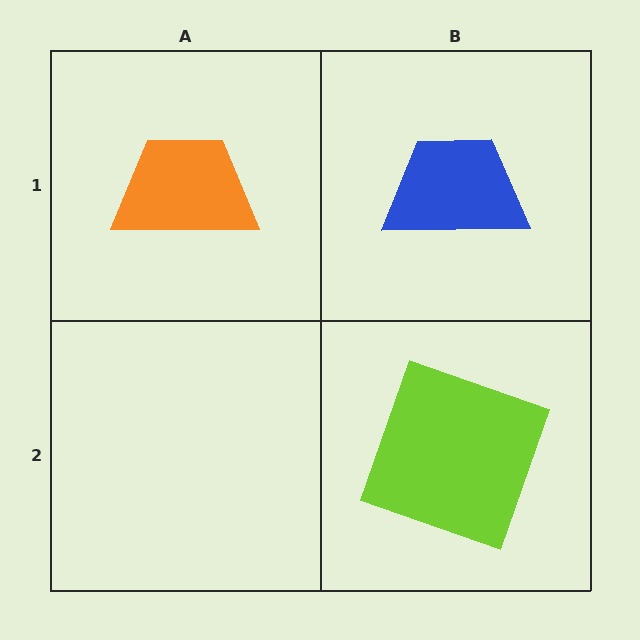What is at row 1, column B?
A blue trapezoid.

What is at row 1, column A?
An orange trapezoid.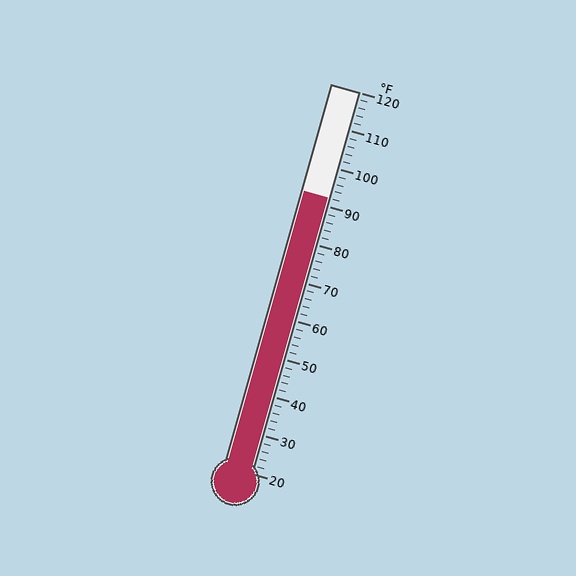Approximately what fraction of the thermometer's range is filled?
The thermometer is filled to approximately 70% of its range.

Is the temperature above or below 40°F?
The temperature is above 40°F.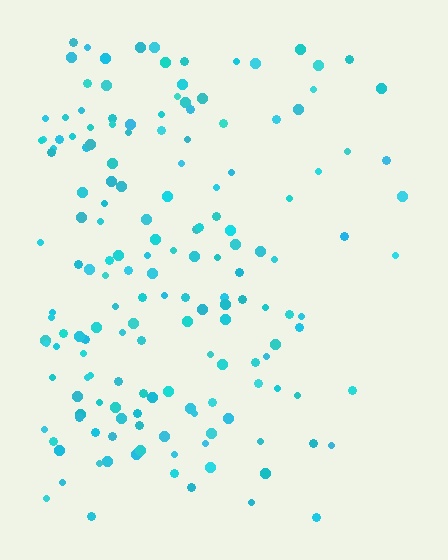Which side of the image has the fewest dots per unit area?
The right.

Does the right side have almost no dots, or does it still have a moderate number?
Still a moderate number, just noticeably fewer than the left.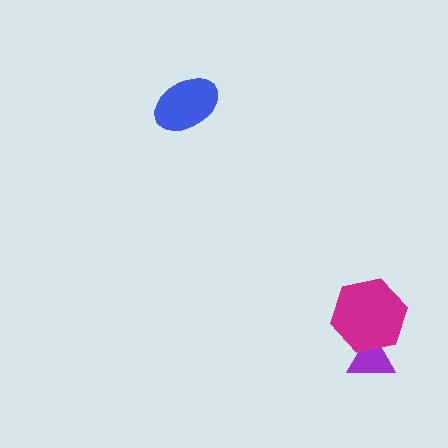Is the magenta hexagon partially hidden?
No, no other shape covers it.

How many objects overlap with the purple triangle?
1 object overlaps with the purple triangle.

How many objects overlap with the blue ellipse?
0 objects overlap with the blue ellipse.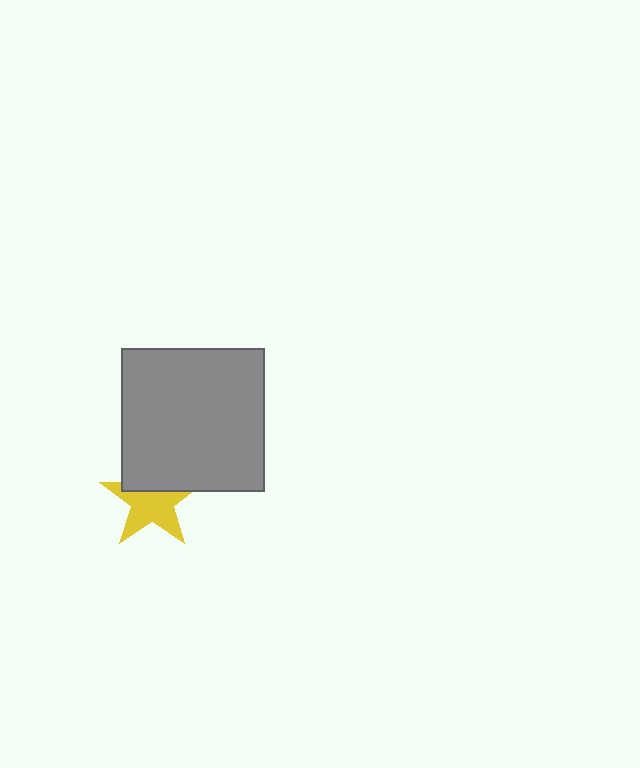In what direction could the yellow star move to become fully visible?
The yellow star could move down. That would shift it out from behind the gray square entirely.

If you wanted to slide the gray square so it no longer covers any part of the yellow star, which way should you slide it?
Slide it up — that is the most direct way to separate the two shapes.